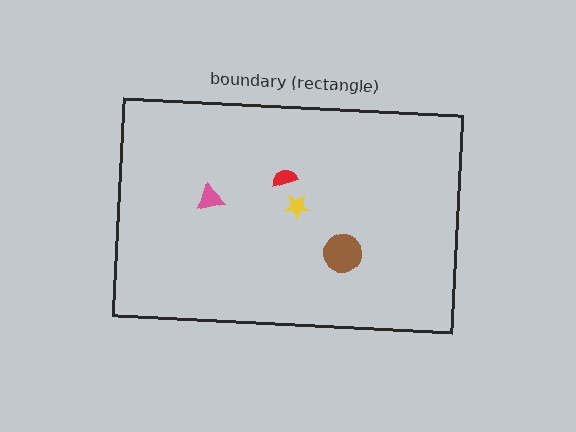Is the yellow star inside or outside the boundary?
Inside.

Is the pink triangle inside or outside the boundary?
Inside.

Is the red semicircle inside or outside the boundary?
Inside.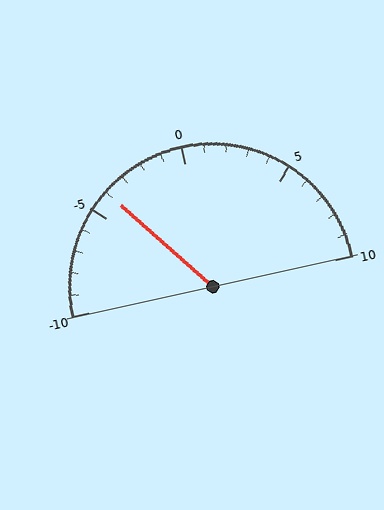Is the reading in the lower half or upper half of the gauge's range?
The reading is in the lower half of the range (-10 to 10).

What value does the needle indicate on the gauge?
The needle indicates approximately -4.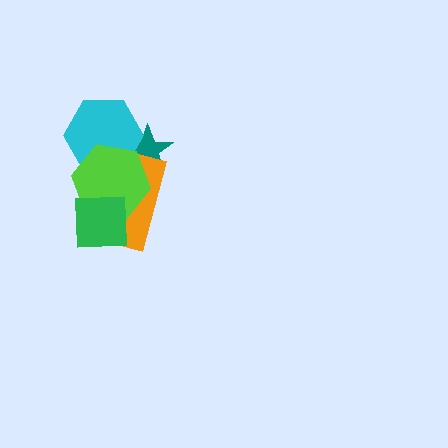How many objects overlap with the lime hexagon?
4 objects overlap with the lime hexagon.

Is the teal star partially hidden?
Yes, it is partially covered by another shape.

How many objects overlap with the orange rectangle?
4 objects overlap with the orange rectangle.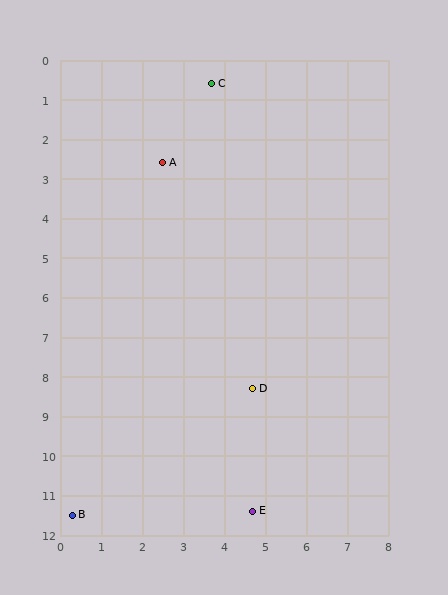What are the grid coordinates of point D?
Point D is at approximately (4.7, 8.3).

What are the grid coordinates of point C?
Point C is at approximately (3.7, 0.6).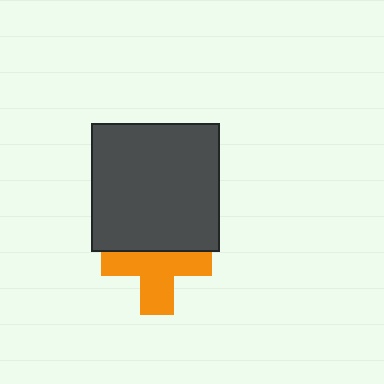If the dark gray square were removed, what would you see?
You would see the complete orange cross.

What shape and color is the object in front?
The object in front is a dark gray square.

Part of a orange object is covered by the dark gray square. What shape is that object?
It is a cross.